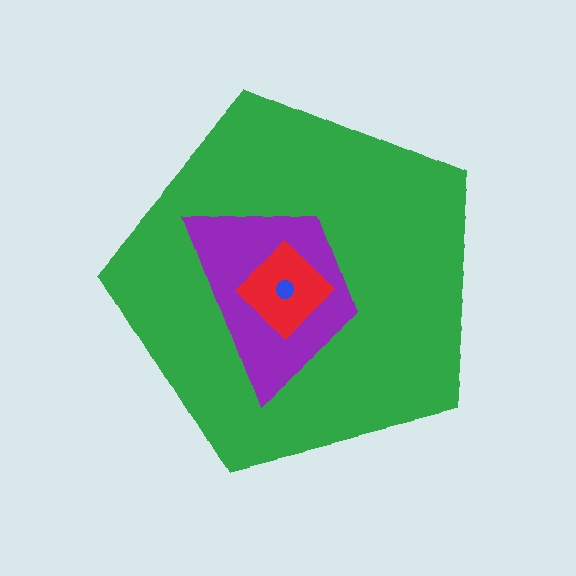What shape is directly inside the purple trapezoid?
The red diamond.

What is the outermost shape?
The green pentagon.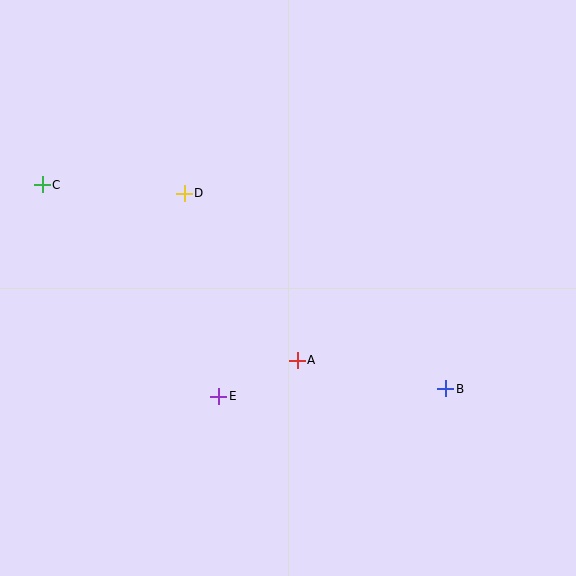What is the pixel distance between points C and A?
The distance between C and A is 309 pixels.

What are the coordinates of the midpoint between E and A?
The midpoint between E and A is at (258, 378).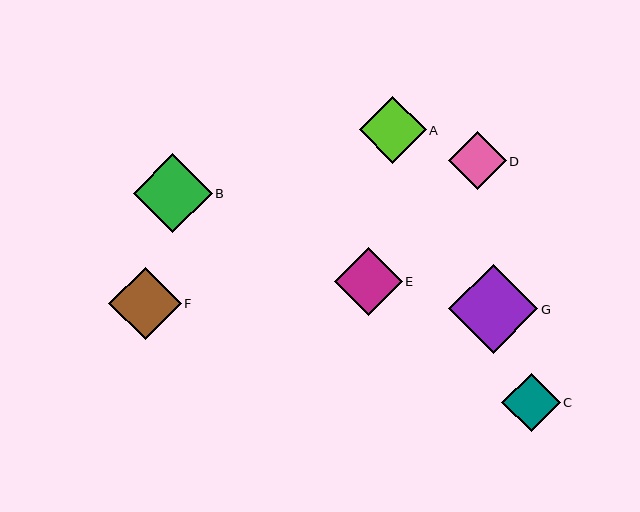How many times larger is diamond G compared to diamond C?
Diamond G is approximately 1.5 times the size of diamond C.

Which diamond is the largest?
Diamond G is the largest with a size of approximately 90 pixels.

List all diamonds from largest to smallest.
From largest to smallest: G, B, F, E, A, C, D.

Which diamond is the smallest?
Diamond D is the smallest with a size of approximately 57 pixels.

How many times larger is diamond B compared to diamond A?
Diamond B is approximately 1.2 times the size of diamond A.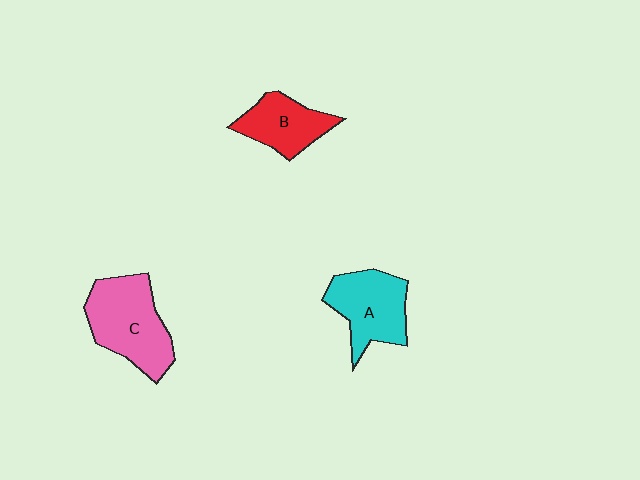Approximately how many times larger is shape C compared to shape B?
Approximately 1.5 times.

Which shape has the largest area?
Shape C (pink).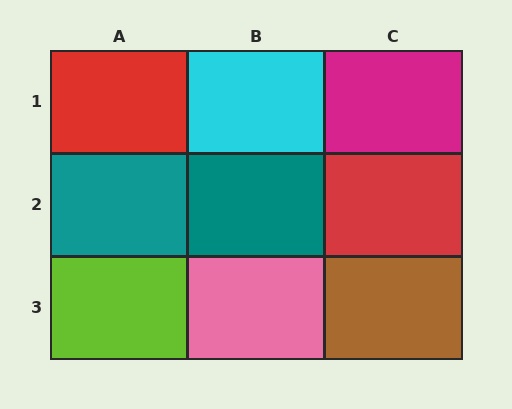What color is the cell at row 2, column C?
Red.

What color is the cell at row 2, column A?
Teal.